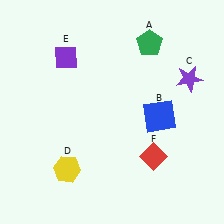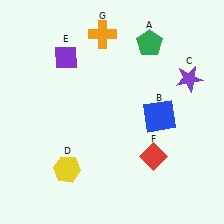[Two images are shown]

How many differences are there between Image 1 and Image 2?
There is 1 difference between the two images.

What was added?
An orange cross (G) was added in Image 2.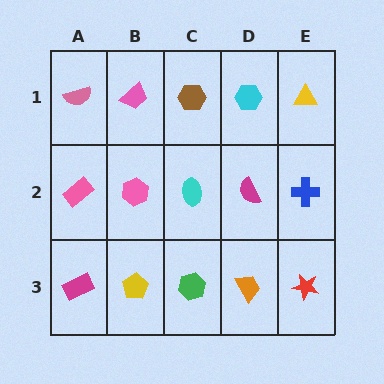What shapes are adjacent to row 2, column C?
A brown hexagon (row 1, column C), a green hexagon (row 3, column C), a pink hexagon (row 2, column B), a magenta semicircle (row 2, column D).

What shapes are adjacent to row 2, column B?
A pink trapezoid (row 1, column B), a yellow pentagon (row 3, column B), a pink rectangle (row 2, column A), a cyan ellipse (row 2, column C).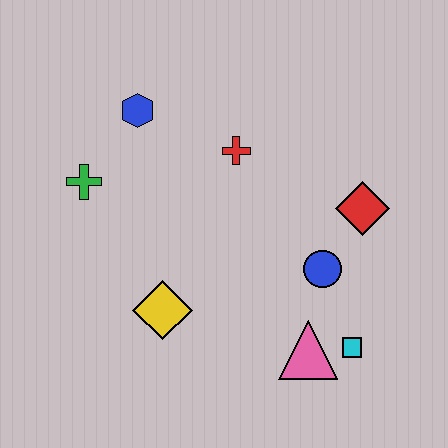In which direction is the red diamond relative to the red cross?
The red diamond is to the right of the red cross.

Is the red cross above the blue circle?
Yes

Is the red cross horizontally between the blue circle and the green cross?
Yes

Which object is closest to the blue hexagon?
The green cross is closest to the blue hexagon.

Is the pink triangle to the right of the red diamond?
No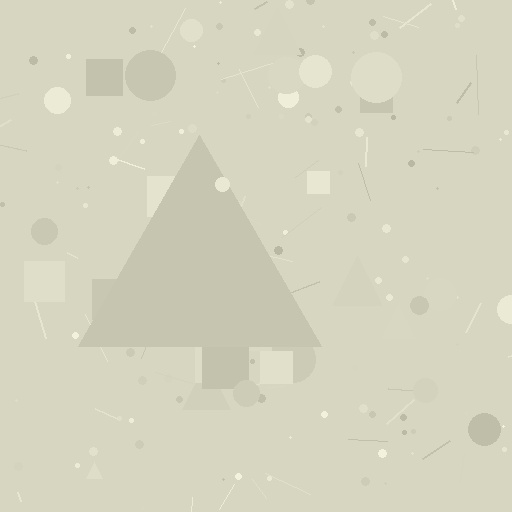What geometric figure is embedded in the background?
A triangle is embedded in the background.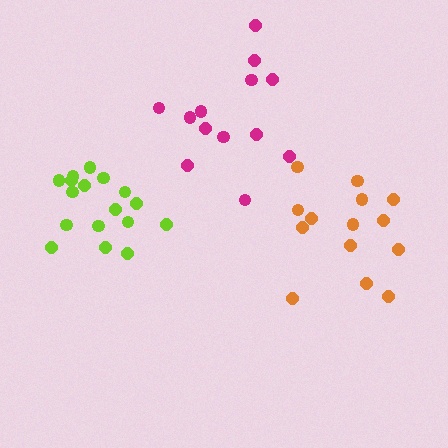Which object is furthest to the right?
The orange cluster is rightmost.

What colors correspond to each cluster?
The clusters are colored: magenta, lime, orange.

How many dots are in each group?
Group 1: 13 dots, Group 2: 17 dots, Group 3: 14 dots (44 total).